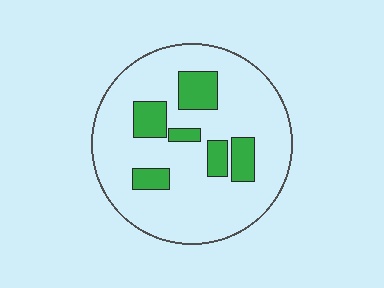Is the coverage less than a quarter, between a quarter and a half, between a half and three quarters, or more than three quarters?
Less than a quarter.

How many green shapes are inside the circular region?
6.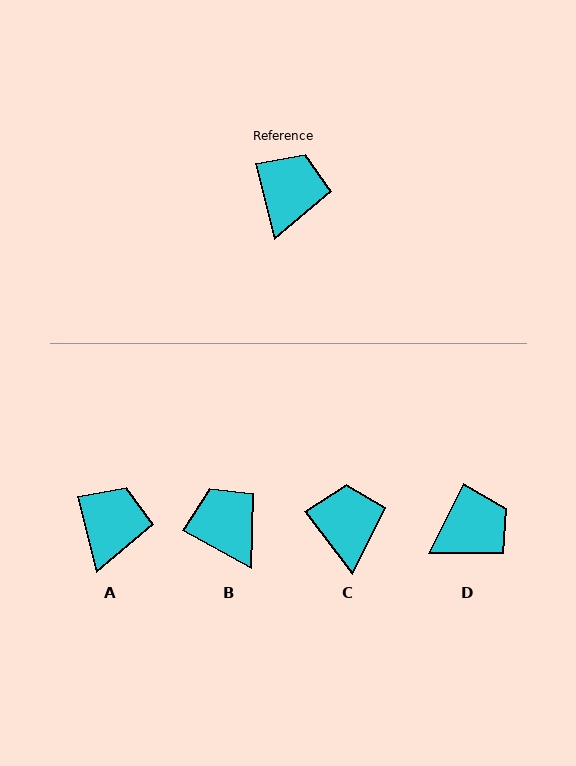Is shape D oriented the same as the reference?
No, it is off by about 40 degrees.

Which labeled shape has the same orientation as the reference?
A.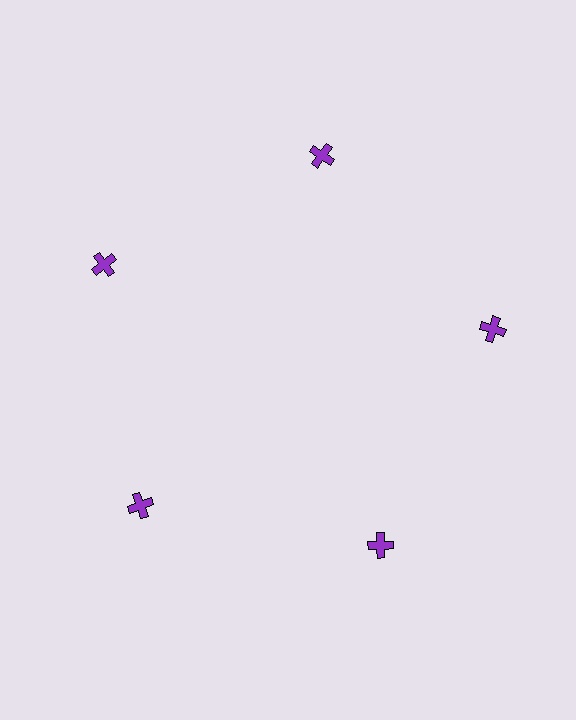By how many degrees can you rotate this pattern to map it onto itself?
The pattern maps onto itself every 72 degrees of rotation.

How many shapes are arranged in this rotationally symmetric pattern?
There are 5 shapes, arranged in 5 groups of 1.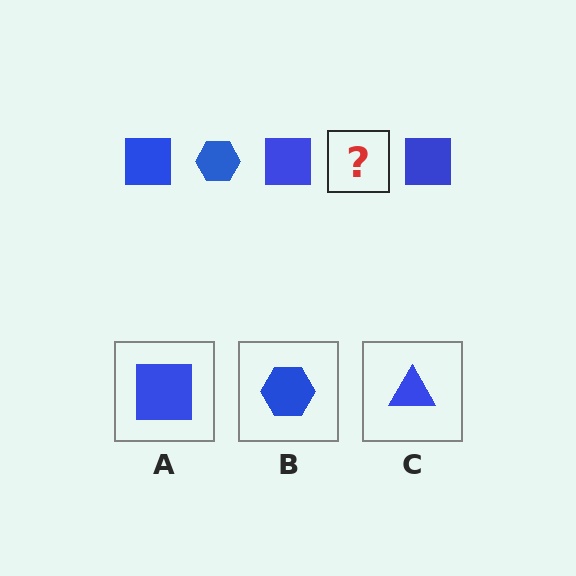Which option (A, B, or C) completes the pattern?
B.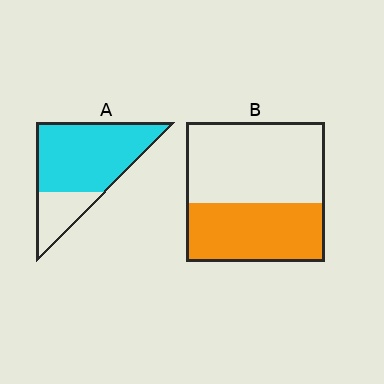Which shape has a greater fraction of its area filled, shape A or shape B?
Shape A.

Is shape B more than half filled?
No.